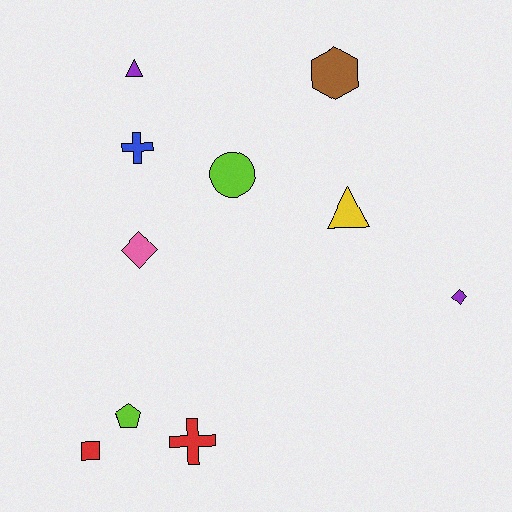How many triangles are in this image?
There are 2 triangles.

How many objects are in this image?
There are 10 objects.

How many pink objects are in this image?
There is 1 pink object.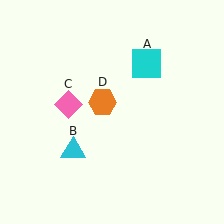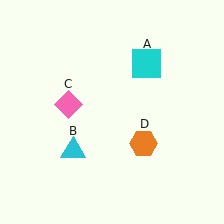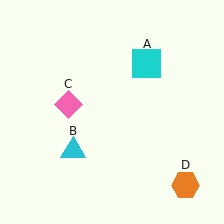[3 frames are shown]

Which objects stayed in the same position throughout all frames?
Cyan square (object A) and cyan triangle (object B) and pink diamond (object C) remained stationary.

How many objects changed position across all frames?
1 object changed position: orange hexagon (object D).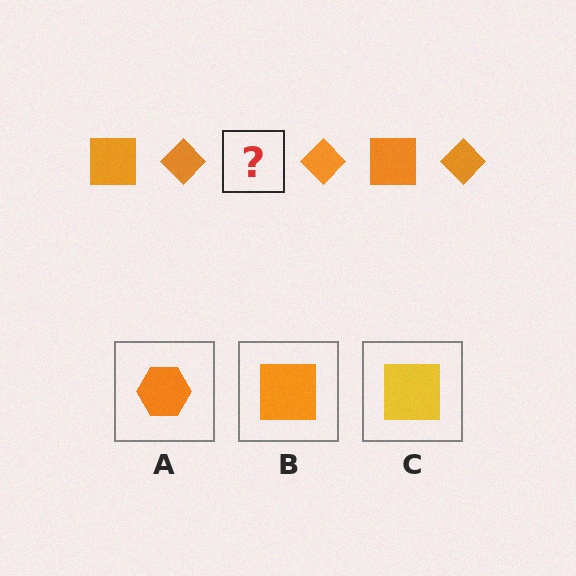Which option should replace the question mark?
Option B.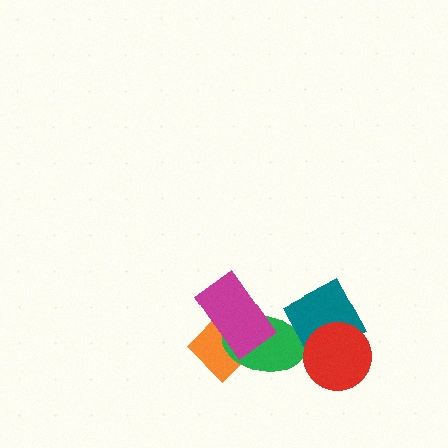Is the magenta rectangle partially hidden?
No, no other shape covers it.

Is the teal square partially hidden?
Yes, it is partially covered by another shape.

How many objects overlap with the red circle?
1 object overlaps with the red circle.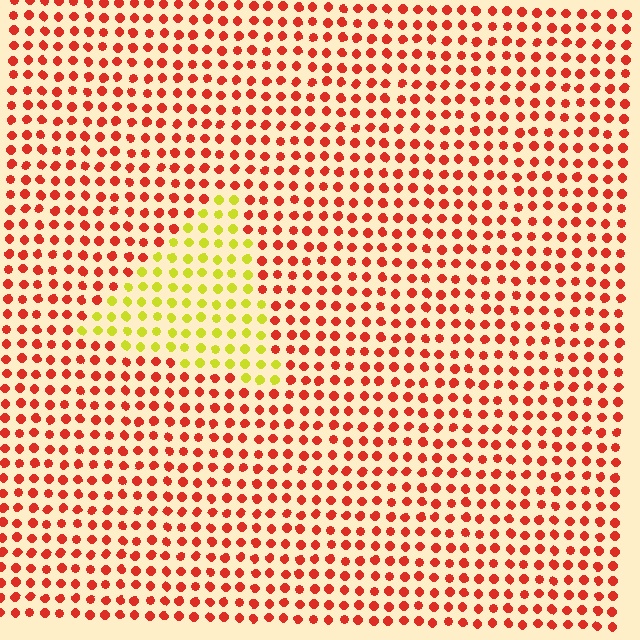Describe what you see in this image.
The image is filled with small red elements in a uniform arrangement. A triangle-shaped region is visible where the elements are tinted to a slightly different hue, forming a subtle color boundary.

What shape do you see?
I see a triangle.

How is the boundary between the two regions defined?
The boundary is defined purely by a slight shift in hue (about 65 degrees). Spacing, size, and orientation are identical on both sides.